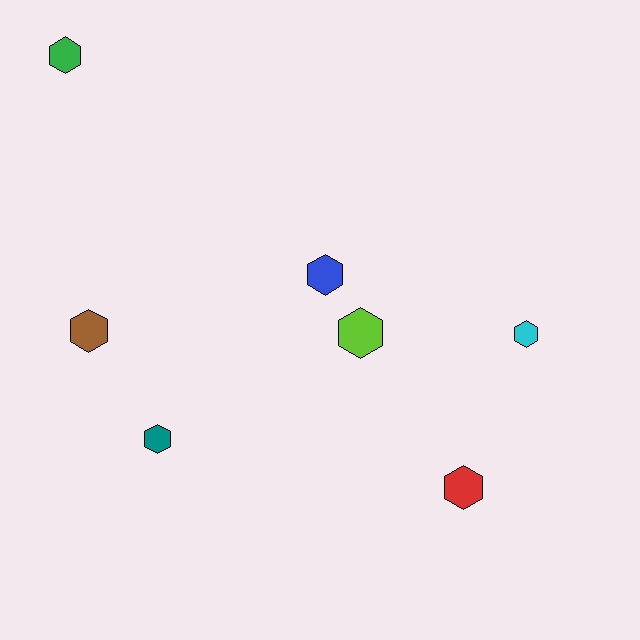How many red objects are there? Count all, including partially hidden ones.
There is 1 red object.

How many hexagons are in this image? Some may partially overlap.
There are 7 hexagons.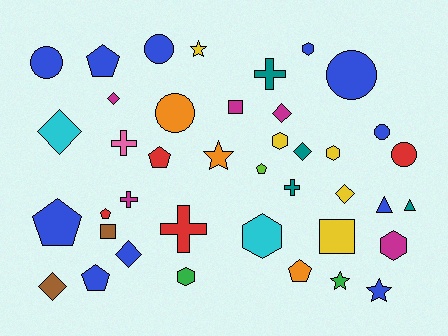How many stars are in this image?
There are 4 stars.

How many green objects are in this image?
There are 2 green objects.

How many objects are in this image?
There are 40 objects.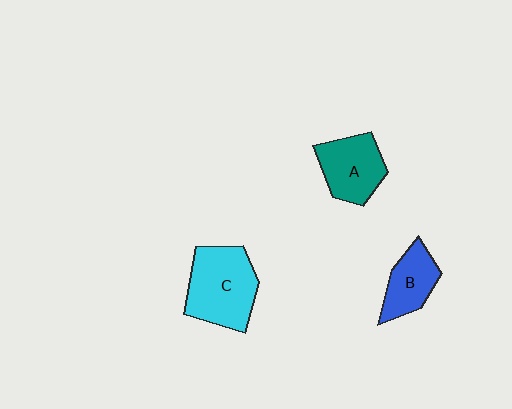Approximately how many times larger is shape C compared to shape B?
Approximately 1.7 times.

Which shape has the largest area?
Shape C (cyan).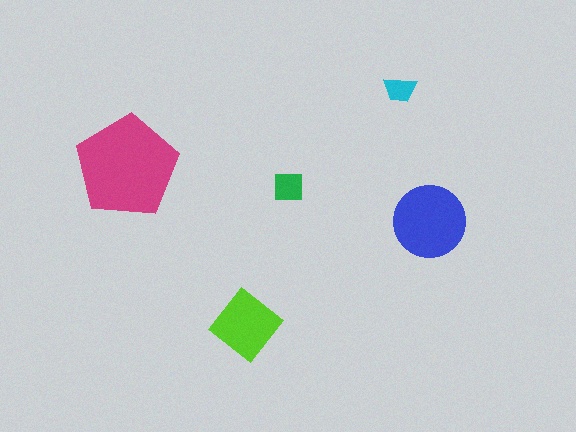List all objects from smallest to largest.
The cyan trapezoid, the green square, the lime diamond, the blue circle, the magenta pentagon.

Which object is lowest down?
The lime diamond is bottommost.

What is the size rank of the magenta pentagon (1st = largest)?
1st.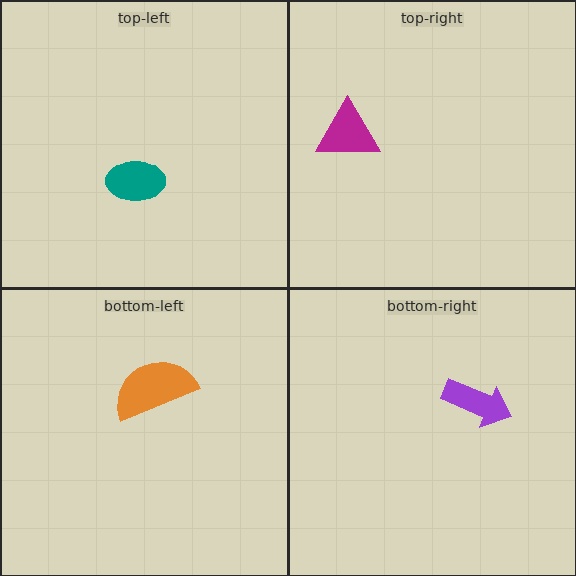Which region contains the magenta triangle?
The top-right region.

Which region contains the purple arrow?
The bottom-right region.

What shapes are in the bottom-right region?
The purple arrow.